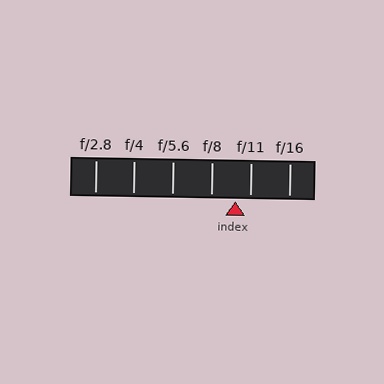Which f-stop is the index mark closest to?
The index mark is closest to f/11.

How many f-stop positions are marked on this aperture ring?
There are 6 f-stop positions marked.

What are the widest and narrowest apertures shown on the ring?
The widest aperture shown is f/2.8 and the narrowest is f/16.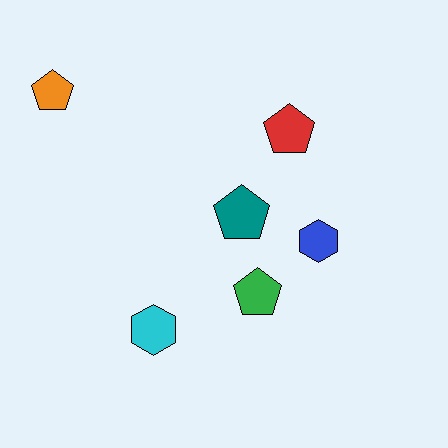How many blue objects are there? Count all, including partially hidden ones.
There is 1 blue object.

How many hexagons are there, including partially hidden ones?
There are 2 hexagons.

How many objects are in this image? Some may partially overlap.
There are 6 objects.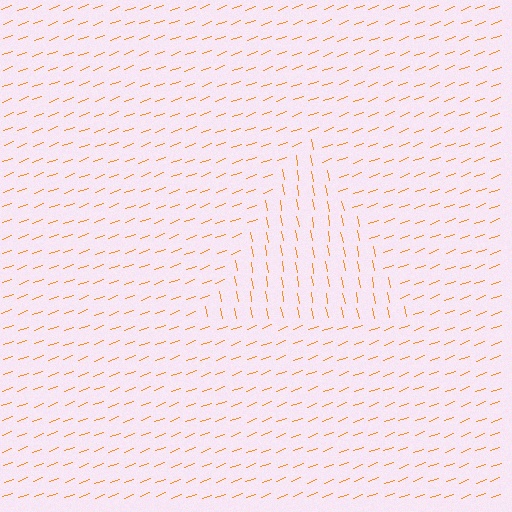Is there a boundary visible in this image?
Yes, there is a texture boundary formed by a change in line orientation.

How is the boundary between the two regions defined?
The boundary is defined purely by a change in line orientation (approximately 80 degrees difference). All lines are the same color and thickness.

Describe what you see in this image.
The image is filled with small orange line segments. A triangle region in the image has lines oriented differently from the surrounding lines, creating a visible texture boundary.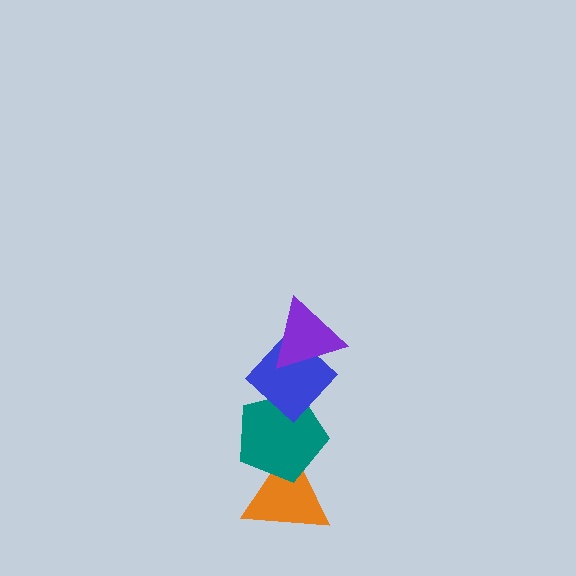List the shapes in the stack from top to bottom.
From top to bottom: the purple triangle, the blue diamond, the teal pentagon, the orange triangle.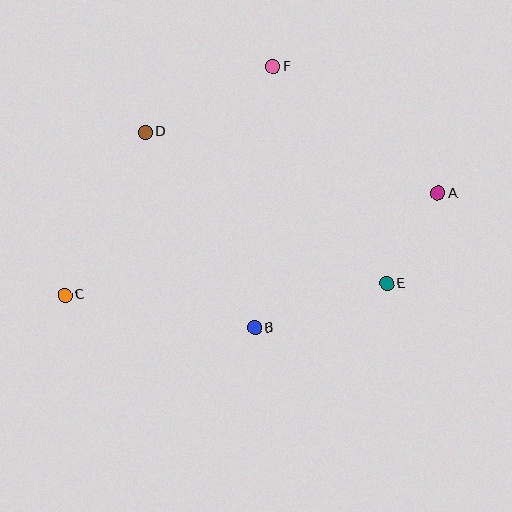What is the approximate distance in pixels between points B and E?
The distance between B and E is approximately 139 pixels.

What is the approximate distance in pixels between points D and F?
The distance between D and F is approximately 143 pixels.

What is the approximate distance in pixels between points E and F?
The distance between E and F is approximately 245 pixels.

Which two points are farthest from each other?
Points A and C are farthest from each other.